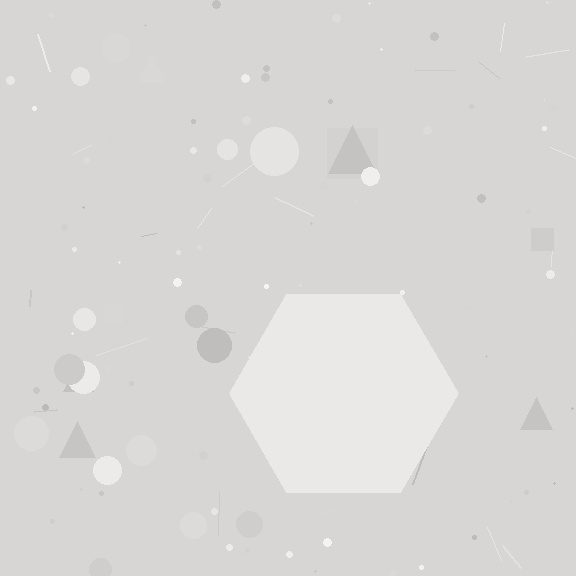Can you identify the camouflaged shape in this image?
The camouflaged shape is a hexagon.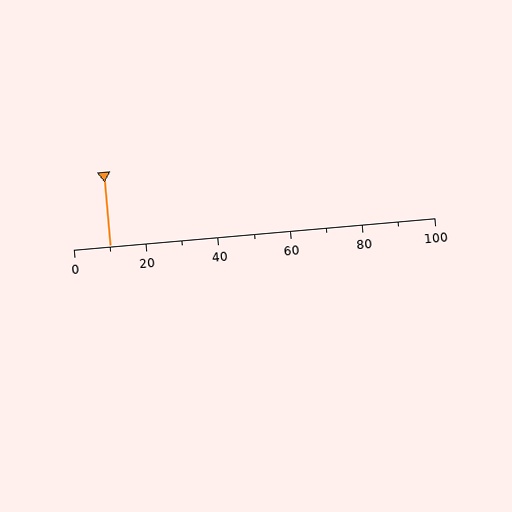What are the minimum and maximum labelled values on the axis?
The axis runs from 0 to 100.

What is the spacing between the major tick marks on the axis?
The major ticks are spaced 20 apart.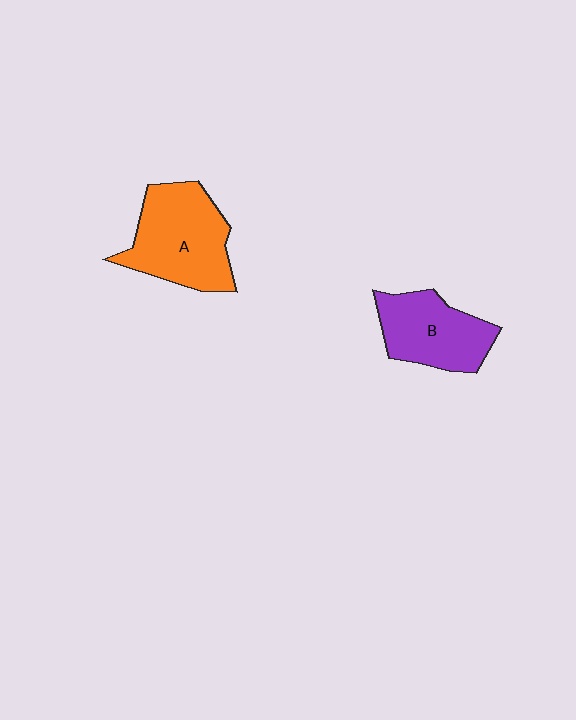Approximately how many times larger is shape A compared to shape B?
Approximately 1.2 times.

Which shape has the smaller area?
Shape B (purple).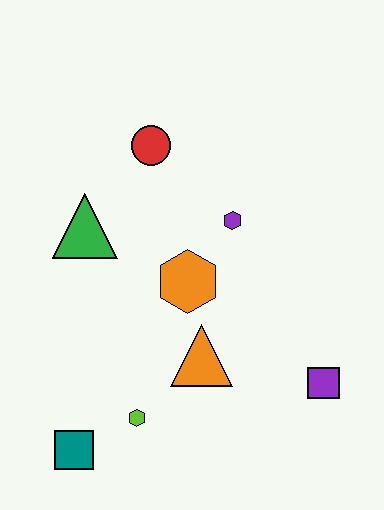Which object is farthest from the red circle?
The teal square is farthest from the red circle.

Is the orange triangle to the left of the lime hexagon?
No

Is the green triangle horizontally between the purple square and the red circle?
No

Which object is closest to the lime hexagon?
The teal square is closest to the lime hexagon.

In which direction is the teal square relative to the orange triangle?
The teal square is to the left of the orange triangle.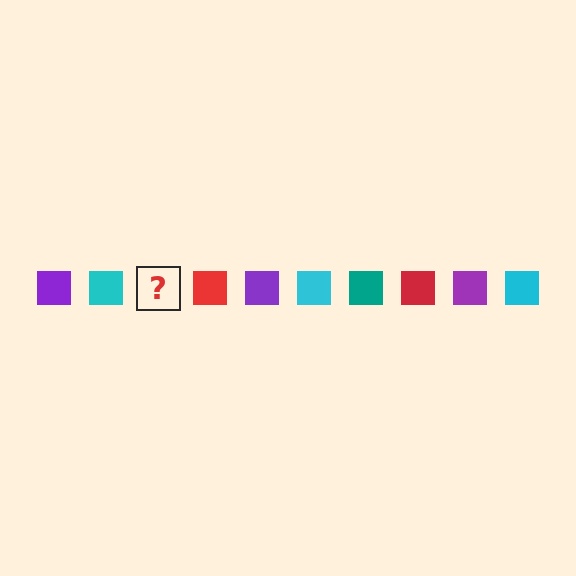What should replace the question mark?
The question mark should be replaced with a teal square.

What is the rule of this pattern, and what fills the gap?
The rule is that the pattern cycles through purple, cyan, teal, red squares. The gap should be filled with a teal square.